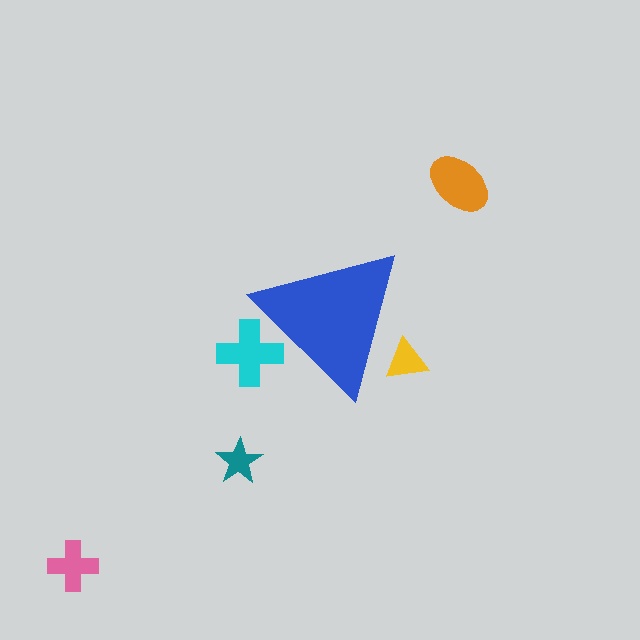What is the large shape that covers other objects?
A blue triangle.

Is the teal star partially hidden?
No, the teal star is fully visible.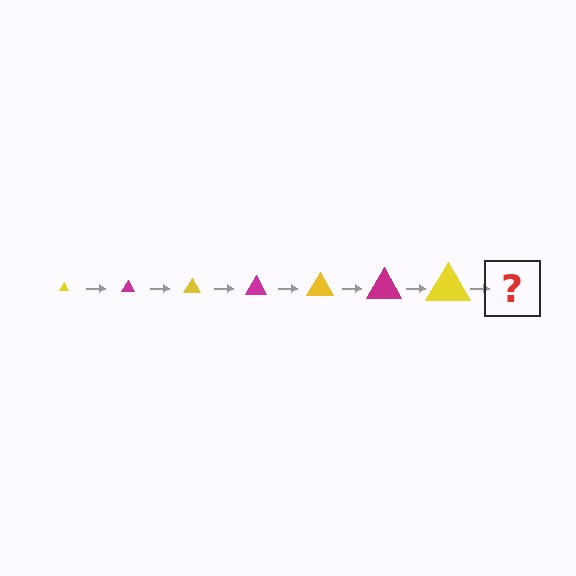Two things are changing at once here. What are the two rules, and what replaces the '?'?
The two rules are that the triangle grows larger each step and the color cycles through yellow and magenta. The '?' should be a magenta triangle, larger than the previous one.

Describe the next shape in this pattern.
It should be a magenta triangle, larger than the previous one.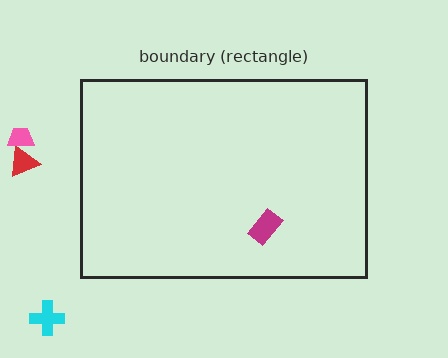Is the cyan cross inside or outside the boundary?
Outside.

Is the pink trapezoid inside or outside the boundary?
Outside.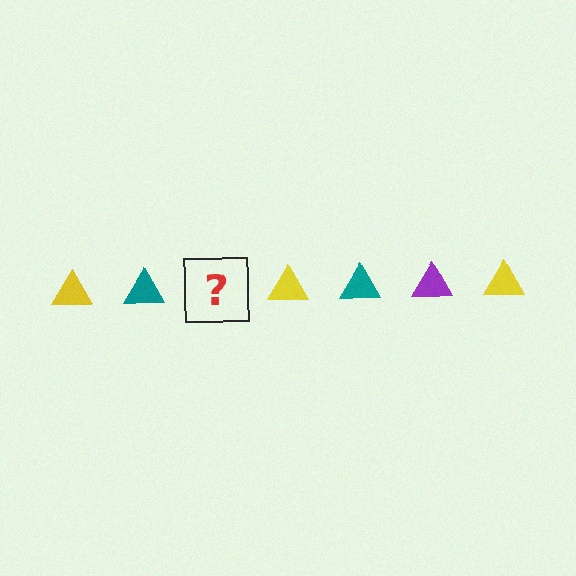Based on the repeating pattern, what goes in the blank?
The blank should be a purple triangle.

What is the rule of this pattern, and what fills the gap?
The rule is that the pattern cycles through yellow, teal, purple triangles. The gap should be filled with a purple triangle.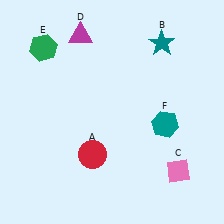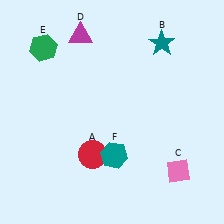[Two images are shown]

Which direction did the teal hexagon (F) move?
The teal hexagon (F) moved left.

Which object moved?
The teal hexagon (F) moved left.